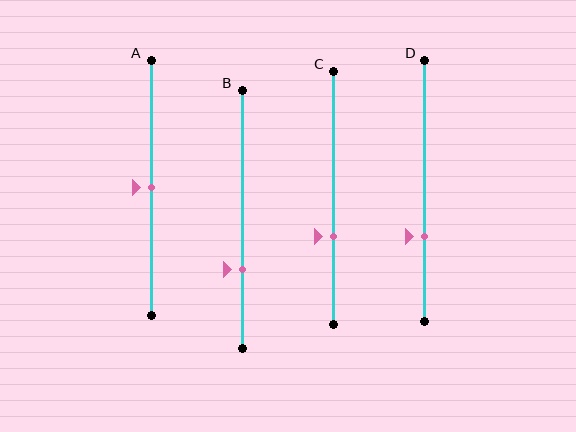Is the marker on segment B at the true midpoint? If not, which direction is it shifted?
No, the marker on segment B is shifted downward by about 19% of the segment length.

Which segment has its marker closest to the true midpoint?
Segment A has its marker closest to the true midpoint.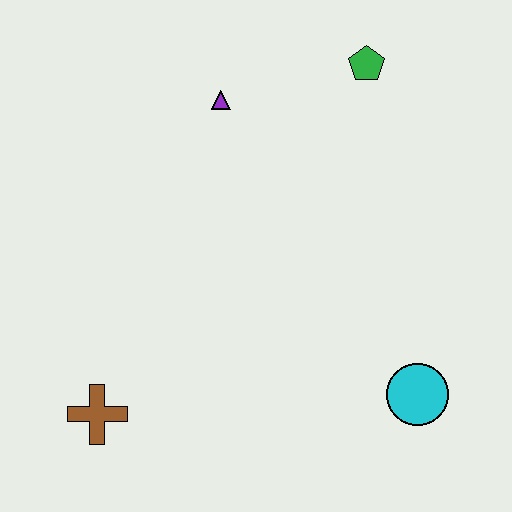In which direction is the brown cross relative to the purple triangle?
The brown cross is below the purple triangle.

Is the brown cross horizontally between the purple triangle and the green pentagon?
No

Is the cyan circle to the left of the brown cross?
No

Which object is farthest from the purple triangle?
The cyan circle is farthest from the purple triangle.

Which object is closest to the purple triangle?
The green pentagon is closest to the purple triangle.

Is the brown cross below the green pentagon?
Yes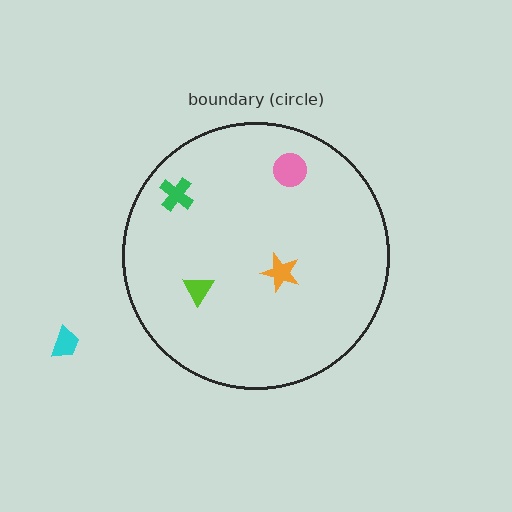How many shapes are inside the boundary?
4 inside, 1 outside.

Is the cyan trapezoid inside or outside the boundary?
Outside.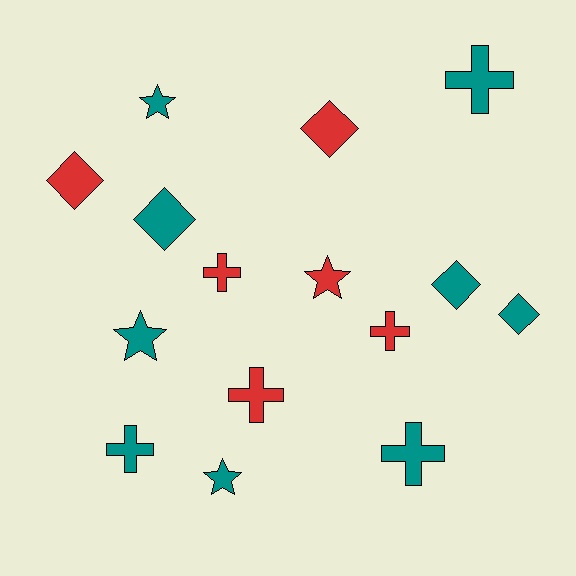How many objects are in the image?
There are 15 objects.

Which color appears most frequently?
Teal, with 9 objects.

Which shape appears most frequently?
Cross, with 6 objects.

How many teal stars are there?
There are 3 teal stars.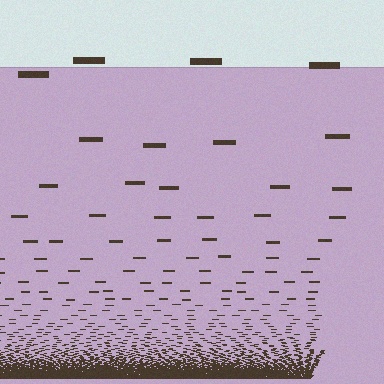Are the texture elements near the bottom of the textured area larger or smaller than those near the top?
Smaller. The gradient is inverted — elements near the bottom are smaller and denser.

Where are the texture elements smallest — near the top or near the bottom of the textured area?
Near the bottom.